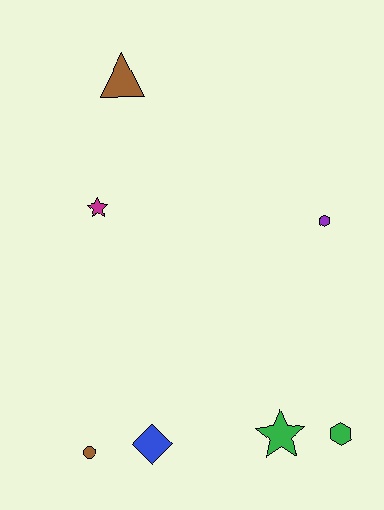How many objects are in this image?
There are 7 objects.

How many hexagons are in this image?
There are 2 hexagons.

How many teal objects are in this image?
There are no teal objects.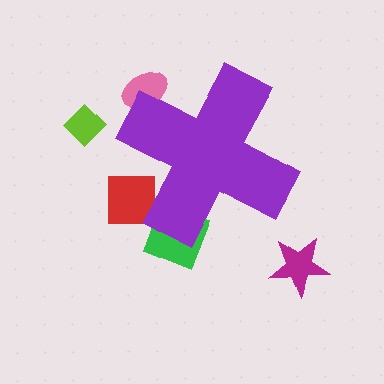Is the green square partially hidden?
Yes, the green square is partially hidden behind the purple cross.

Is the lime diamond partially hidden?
No, the lime diamond is fully visible.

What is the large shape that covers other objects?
A purple cross.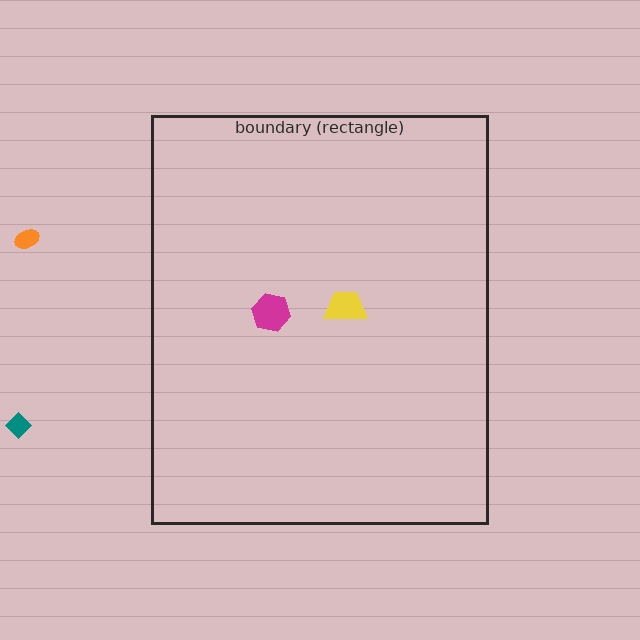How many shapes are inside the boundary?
2 inside, 2 outside.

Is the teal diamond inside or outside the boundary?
Outside.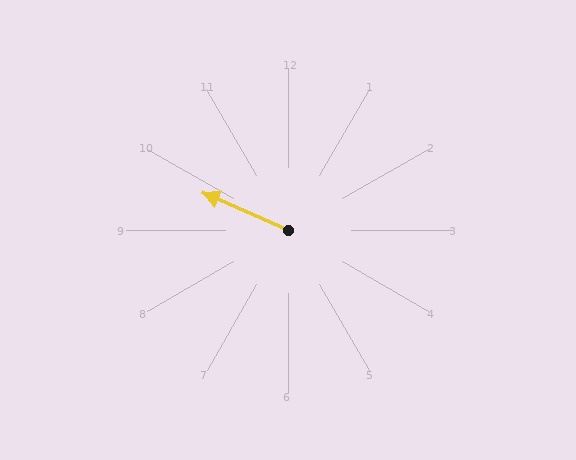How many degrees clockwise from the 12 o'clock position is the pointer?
Approximately 294 degrees.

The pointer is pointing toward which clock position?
Roughly 10 o'clock.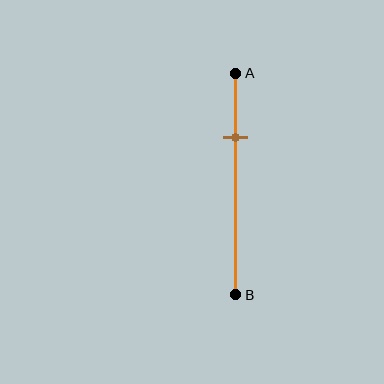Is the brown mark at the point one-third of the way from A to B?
No, the mark is at about 30% from A, not at the 33% one-third point.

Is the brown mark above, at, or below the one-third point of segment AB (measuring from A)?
The brown mark is above the one-third point of segment AB.